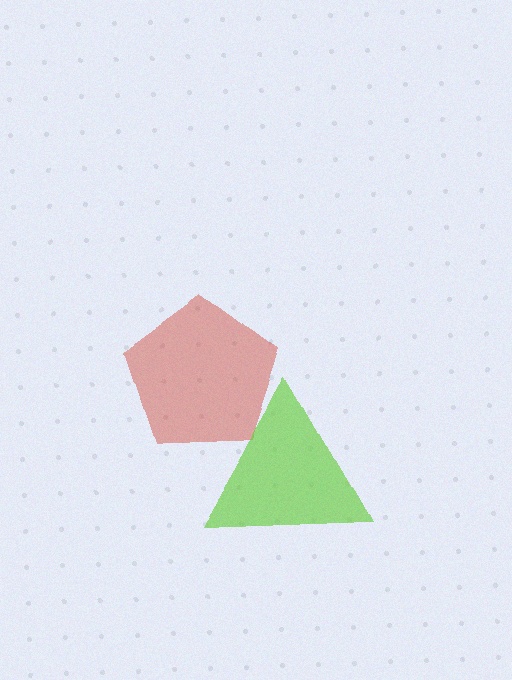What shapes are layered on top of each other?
The layered shapes are: a red pentagon, a lime triangle.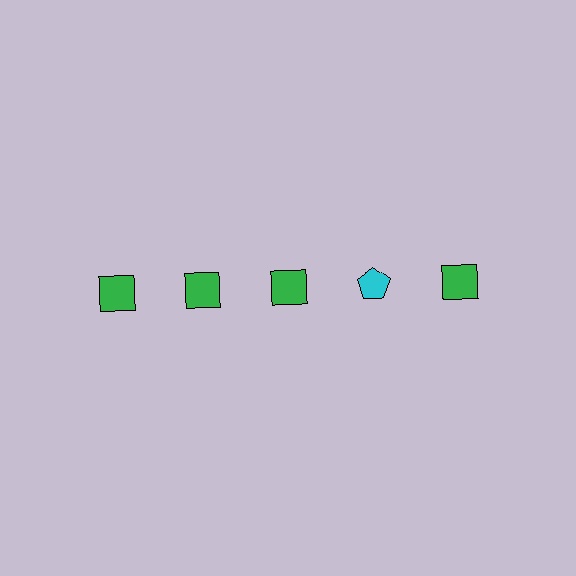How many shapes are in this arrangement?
There are 5 shapes arranged in a grid pattern.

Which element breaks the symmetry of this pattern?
The cyan pentagon in the top row, second from right column breaks the symmetry. All other shapes are green squares.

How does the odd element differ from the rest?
It differs in both color (cyan instead of green) and shape (pentagon instead of square).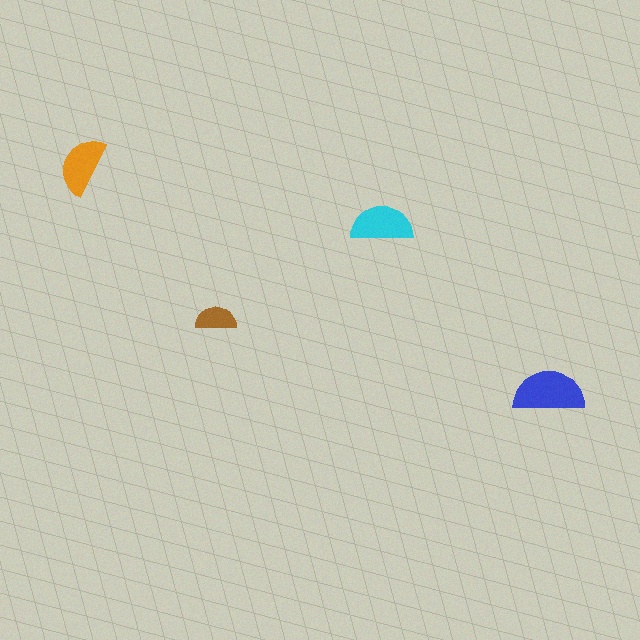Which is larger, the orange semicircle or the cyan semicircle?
The cyan one.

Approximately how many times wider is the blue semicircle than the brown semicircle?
About 1.5 times wider.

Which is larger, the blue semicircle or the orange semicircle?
The blue one.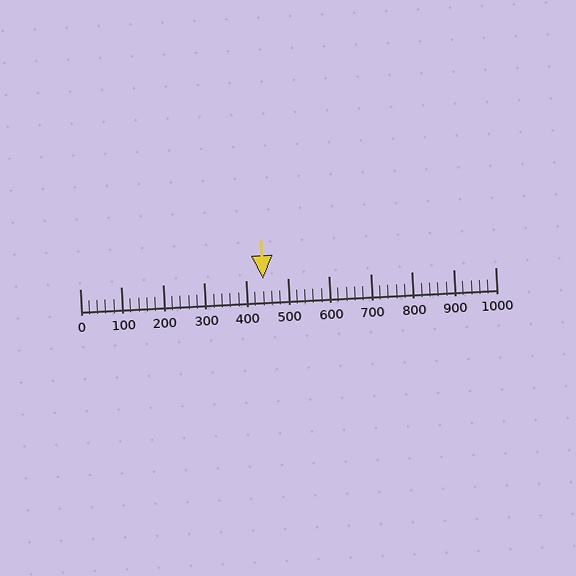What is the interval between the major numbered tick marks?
The major tick marks are spaced 100 units apart.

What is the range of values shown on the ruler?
The ruler shows values from 0 to 1000.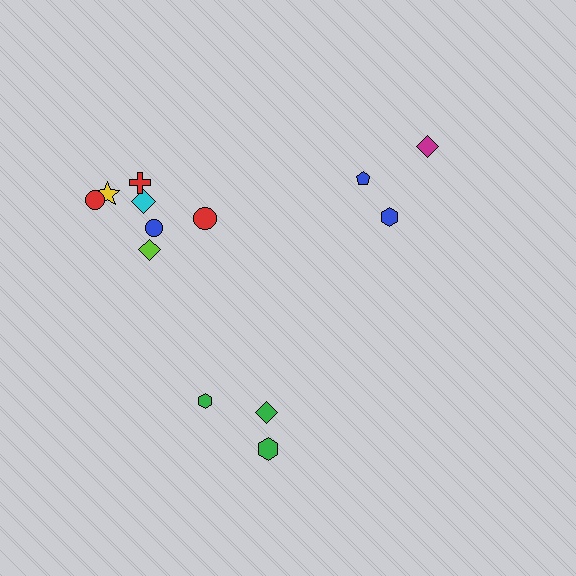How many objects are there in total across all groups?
There are 13 objects.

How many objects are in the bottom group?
There are 3 objects.